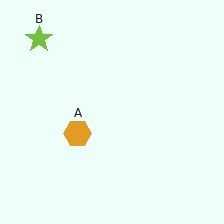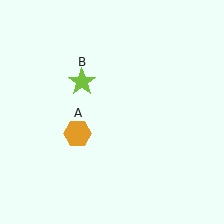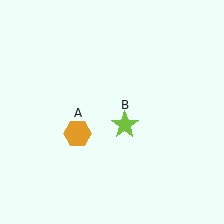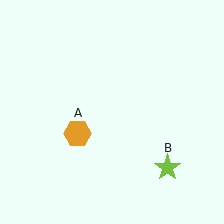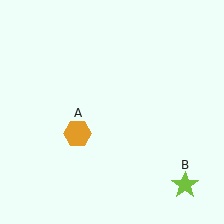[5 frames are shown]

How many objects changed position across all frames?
1 object changed position: lime star (object B).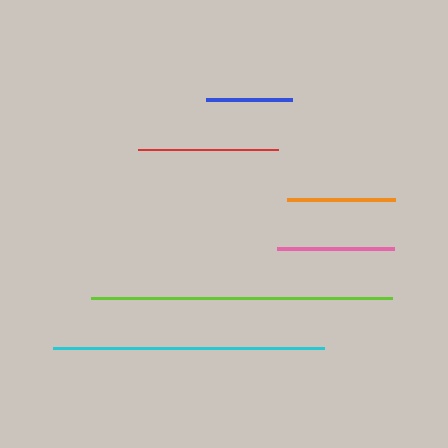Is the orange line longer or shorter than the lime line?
The lime line is longer than the orange line.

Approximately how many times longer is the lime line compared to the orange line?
The lime line is approximately 2.8 times the length of the orange line.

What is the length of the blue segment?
The blue segment is approximately 87 pixels long.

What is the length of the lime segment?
The lime segment is approximately 301 pixels long.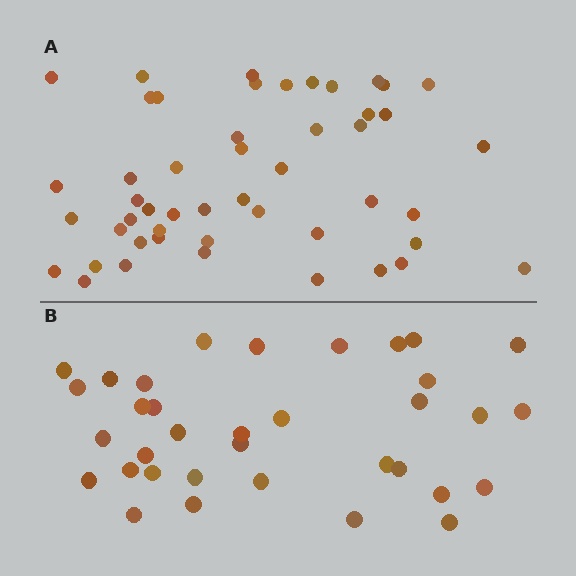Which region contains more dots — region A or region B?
Region A (the top region) has more dots.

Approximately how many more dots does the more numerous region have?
Region A has approximately 15 more dots than region B.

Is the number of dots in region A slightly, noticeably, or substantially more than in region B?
Region A has noticeably more, but not dramatically so. The ratio is roughly 1.4 to 1.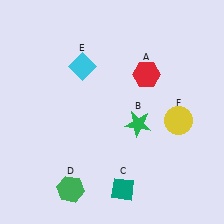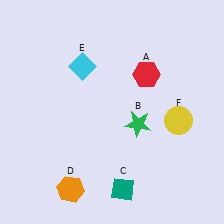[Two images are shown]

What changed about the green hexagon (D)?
In Image 1, D is green. In Image 2, it changed to orange.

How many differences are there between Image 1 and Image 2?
There is 1 difference between the two images.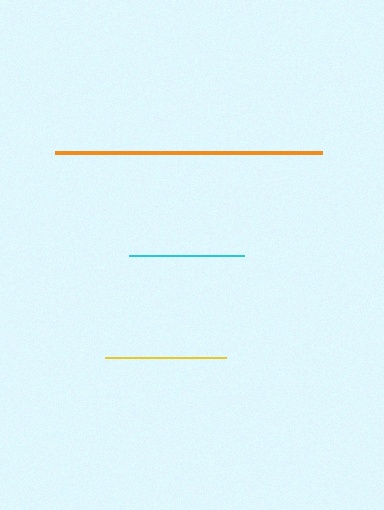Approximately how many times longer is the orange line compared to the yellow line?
The orange line is approximately 2.2 times the length of the yellow line.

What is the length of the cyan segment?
The cyan segment is approximately 115 pixels long.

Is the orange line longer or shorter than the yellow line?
The orange line is longer than the yellow line.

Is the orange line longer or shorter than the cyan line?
The orange line is longer than the cyan line.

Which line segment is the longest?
The orange line is the longest at approximately 268 pixels.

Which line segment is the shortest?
The cyan line is the shortest at approximately 115 pixels.